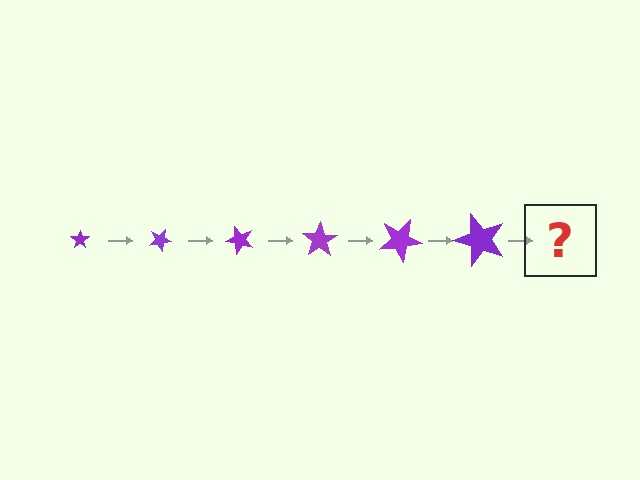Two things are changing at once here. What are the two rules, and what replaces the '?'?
The two rules are that the star grows larger each step and it rotates 25 degrees each step. The '?' should be a star, larger than the previous one and rotated 150 degrees from the start.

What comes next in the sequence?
The next element should be a star, larger than the previous one and rotated 150 degrees from the start.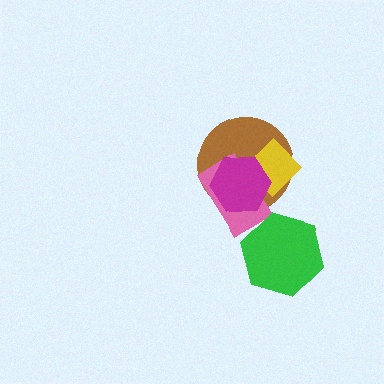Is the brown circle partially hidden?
Yes, it is partially covered by another shape.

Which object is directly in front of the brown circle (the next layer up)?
The yellow diamond is directly in front of the brown circle.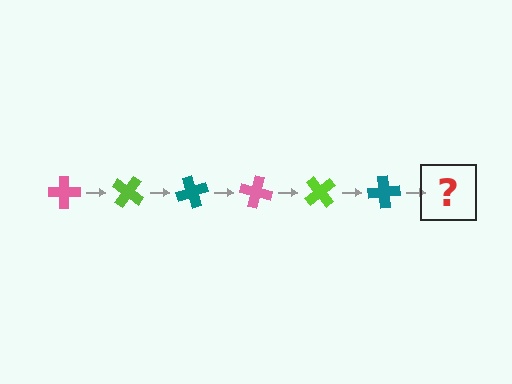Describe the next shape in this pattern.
It should be a pink cross, rotated 210 degrees from the start.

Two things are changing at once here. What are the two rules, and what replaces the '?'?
The two rules are that it rotates 35 degrees each step and the color cycles through pink, lime, and teal. The '?' should be a pink cross, rotated 210 degrees from the start.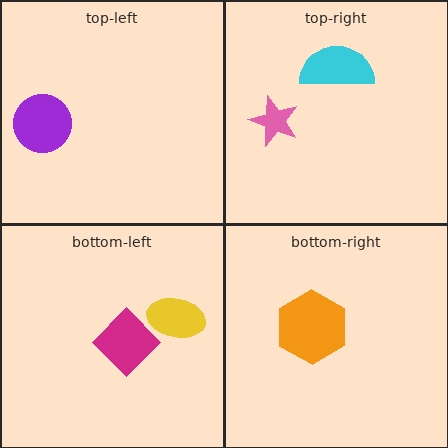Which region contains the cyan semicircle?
The top-right region.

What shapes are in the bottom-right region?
The orange hexagon.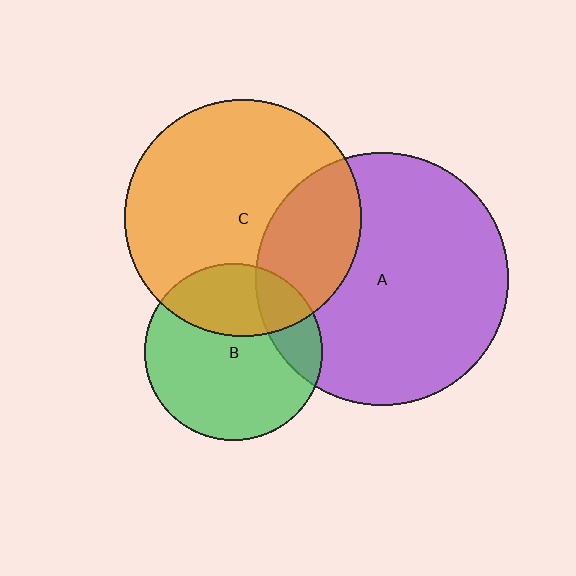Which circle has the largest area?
Circle A (purple).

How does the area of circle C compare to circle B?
Approximately 1.8 times.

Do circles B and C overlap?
Yes.